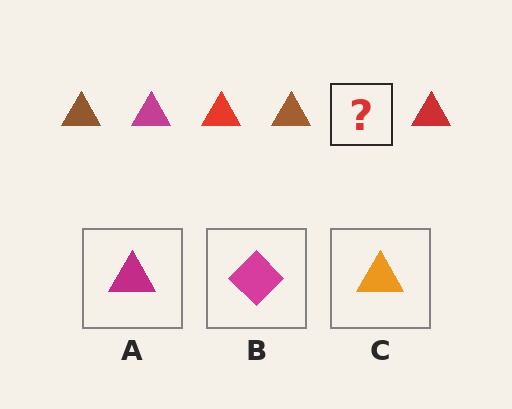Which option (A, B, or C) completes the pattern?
A.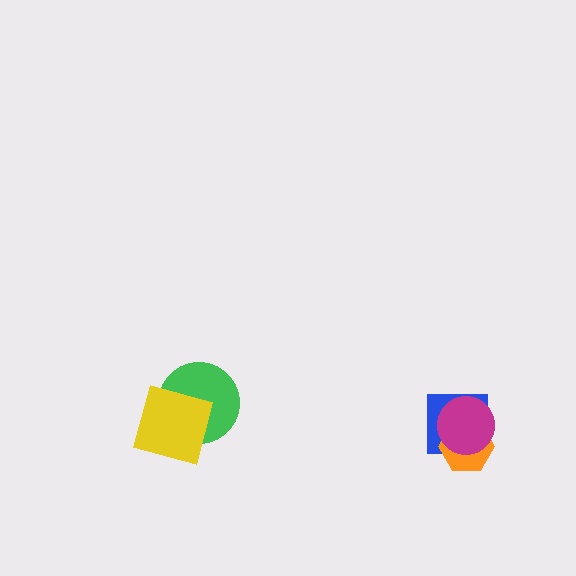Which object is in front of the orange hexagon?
The magenta circle is in front of the orange hexagon.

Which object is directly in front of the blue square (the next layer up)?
The orange hexagon is directly in front of the blue square.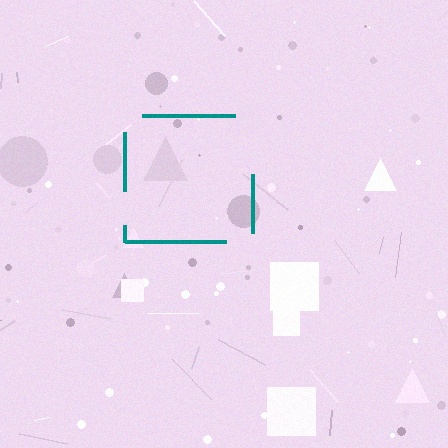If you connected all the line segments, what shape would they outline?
They would outline a square.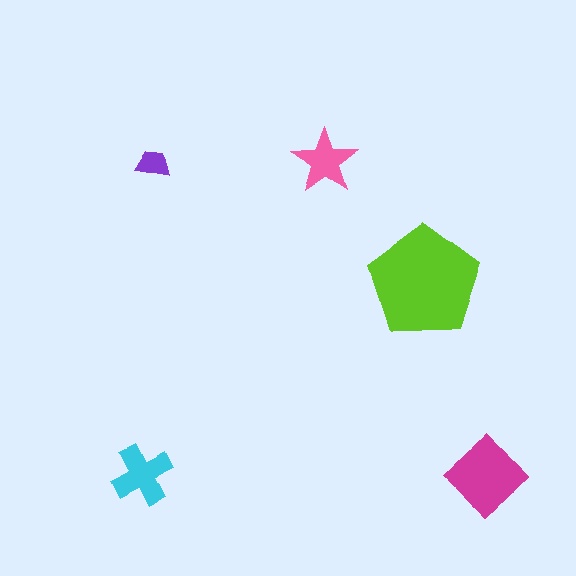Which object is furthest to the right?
The magenta diamond is rightmost.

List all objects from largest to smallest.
The lime pentagon, the magenta diamond, the cyan cross, the pink star, the purple trapezoid.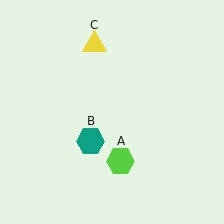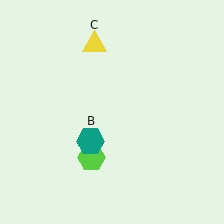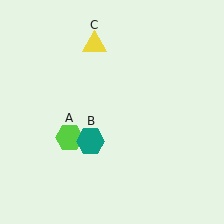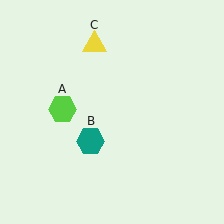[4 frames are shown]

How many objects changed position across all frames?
1 object changed position: lime hexagon (object A).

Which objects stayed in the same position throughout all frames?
Teal hexagon (object B) and yellow triangle (object C) remained stationary.